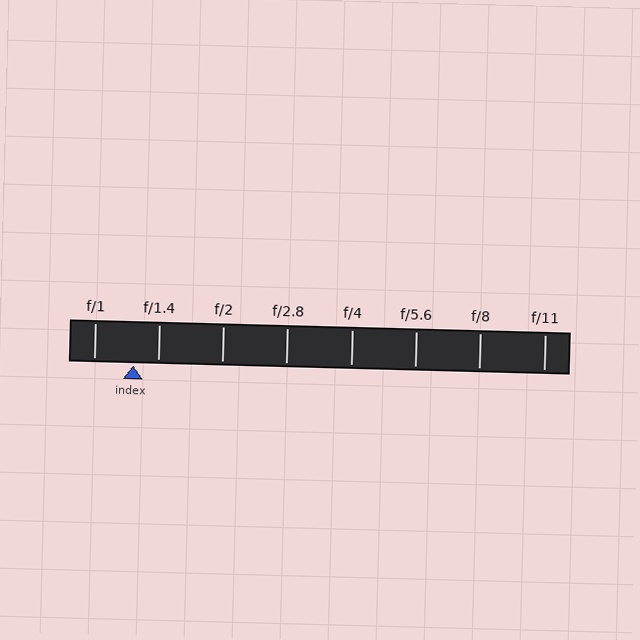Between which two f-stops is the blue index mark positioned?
The index mark is between f/1 and f/1.4.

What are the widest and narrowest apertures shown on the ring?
The widest aperture shown is f/1 and the narrowest is f/11.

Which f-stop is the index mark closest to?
The index mark is closest to f/1.4.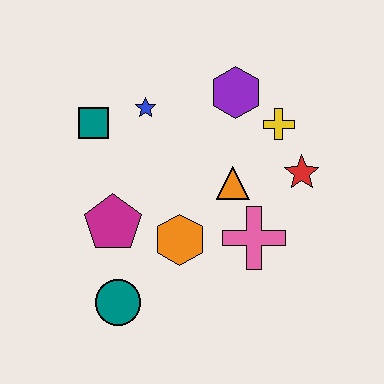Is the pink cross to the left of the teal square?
No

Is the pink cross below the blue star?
Yes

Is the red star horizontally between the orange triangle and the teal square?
No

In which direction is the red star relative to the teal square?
The red star is to the right of the teal square.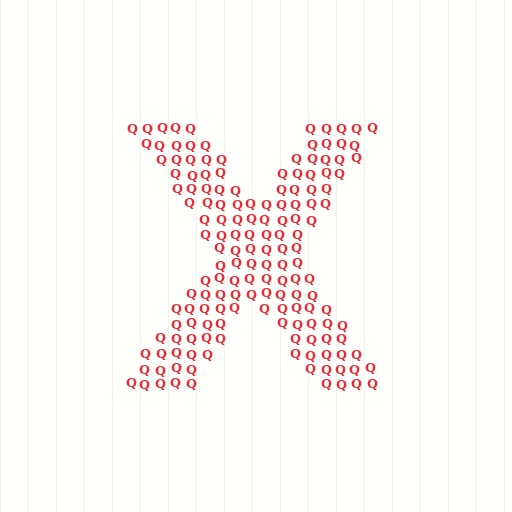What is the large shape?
The large shape is the letter X.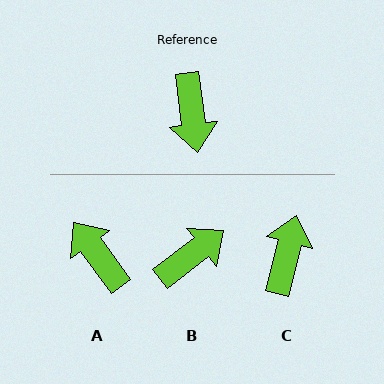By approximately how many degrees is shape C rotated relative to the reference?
Approximately 158 degrees counter-clockwise.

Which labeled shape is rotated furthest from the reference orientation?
C, about 158 degrees away.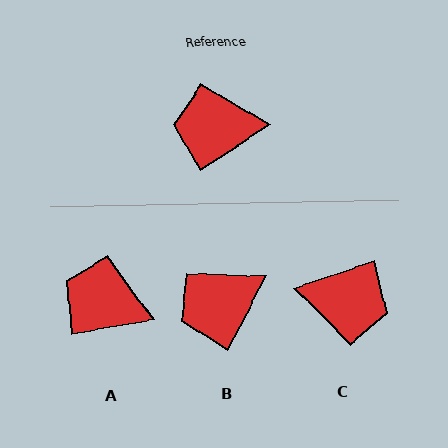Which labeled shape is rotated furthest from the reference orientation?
C, about 165 degrees away.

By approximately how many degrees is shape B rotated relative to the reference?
Approximately 29 degrees counter-clockwise.